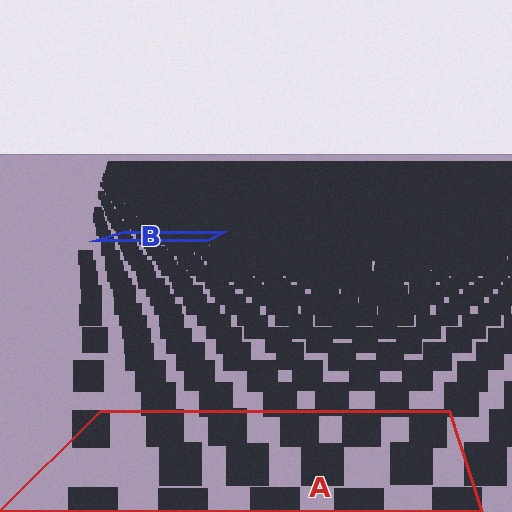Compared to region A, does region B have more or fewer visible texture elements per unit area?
Region B has more texture elements per unit area — they are packed more densely because it is farther away.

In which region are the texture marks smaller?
The texture marks are smaller in region B, because it is farther away.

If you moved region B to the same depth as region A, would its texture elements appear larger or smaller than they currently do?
They would appear larger. At a closer depth, the same texture elements are projected at a bigger on-screen size.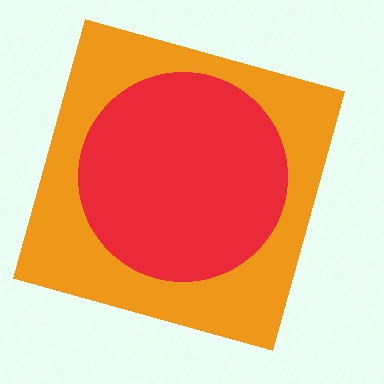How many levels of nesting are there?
2.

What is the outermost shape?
The orange square.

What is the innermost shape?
The red circle.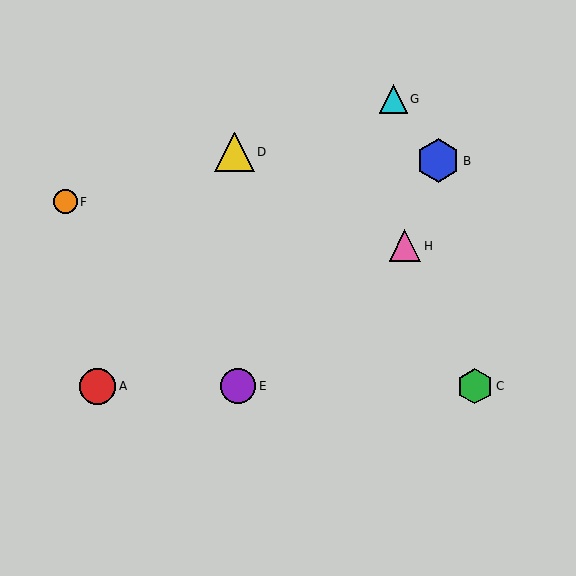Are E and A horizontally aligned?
Yes, both are at y≈386.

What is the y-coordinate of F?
Object F is at y≈202.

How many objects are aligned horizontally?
3 objects (A, C, E) are aligned horizontally.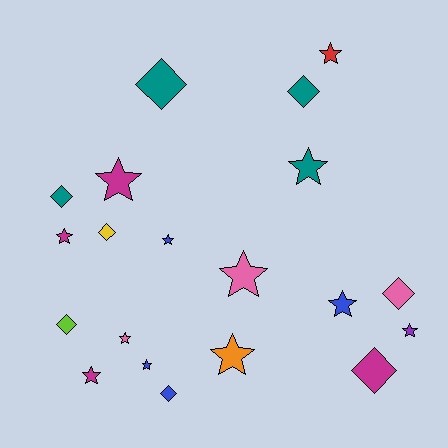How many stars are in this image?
There are 12 stars.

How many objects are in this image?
There are 20 objects.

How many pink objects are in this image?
There are 3 pink objects.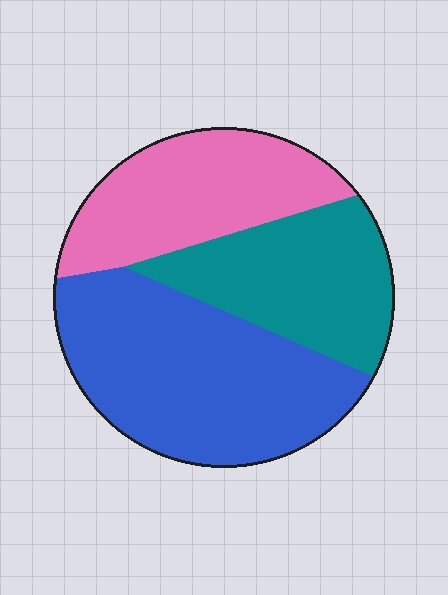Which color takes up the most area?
Blue, at roughly 45%.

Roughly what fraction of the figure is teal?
Teal covers 28% of the figure.